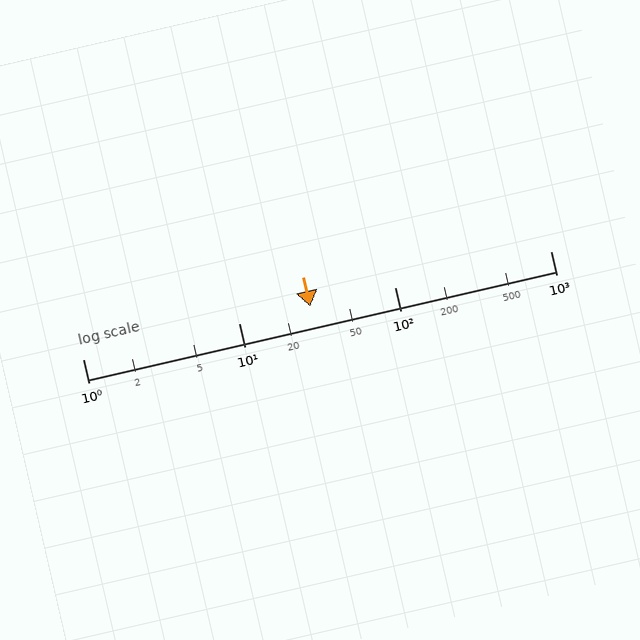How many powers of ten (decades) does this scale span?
The scale spans 3 decades, from 1 to 1000.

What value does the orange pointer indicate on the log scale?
The pointer indicates approximately 29.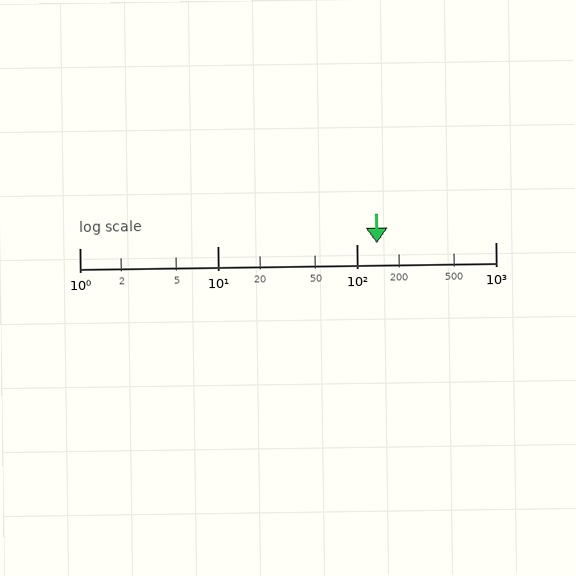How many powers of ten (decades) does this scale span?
The scale spans 3 decades, from 1 to 1000.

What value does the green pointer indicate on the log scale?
The pointer indicates approximately 140.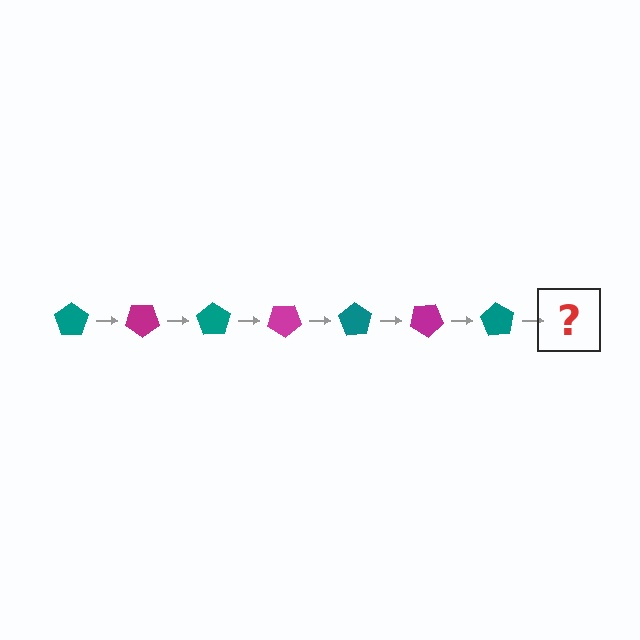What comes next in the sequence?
The next element should be a magenta pentagon, rotated 245 degrees from the start.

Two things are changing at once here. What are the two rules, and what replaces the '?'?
The two rules are that it rotates 35 degrees each step and the color cycles through teal and magenta. The '?' should be a magenta pentagon, rotated 245 degrees from the start.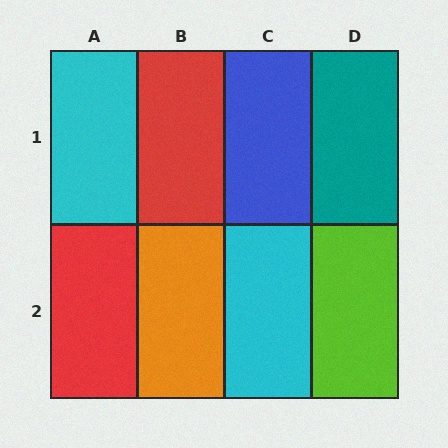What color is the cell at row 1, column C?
Blue.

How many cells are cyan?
2 cells are cyan.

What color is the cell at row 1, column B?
Red.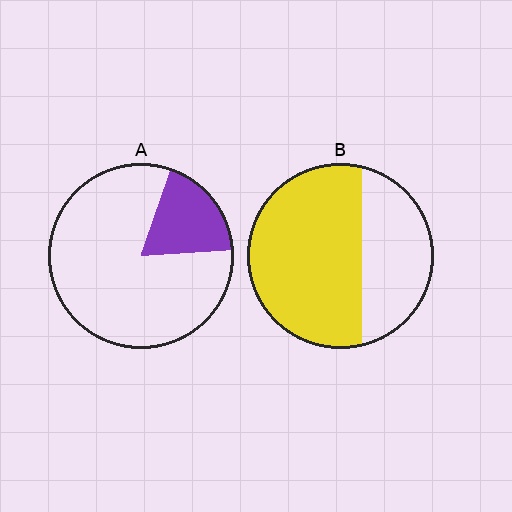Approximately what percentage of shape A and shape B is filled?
A is approximately 20% and B is approximately 65%.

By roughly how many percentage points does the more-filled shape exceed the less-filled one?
By roughly 45 percentage points (B over A).